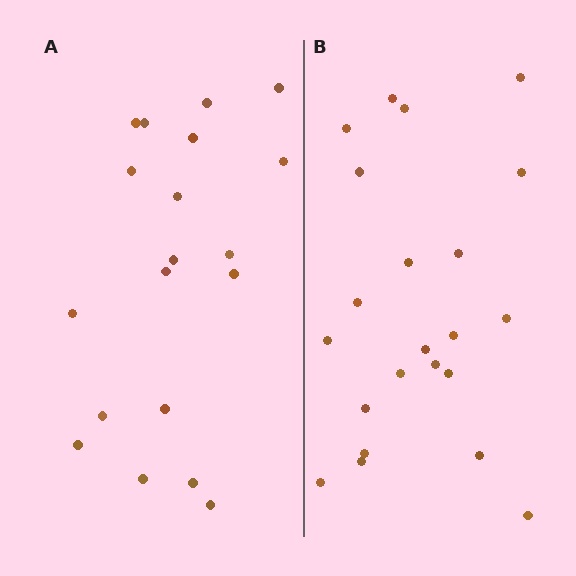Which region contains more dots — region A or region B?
Region B (the right region) has more dots.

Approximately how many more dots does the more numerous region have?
Region B has just a few more — roughly 2 or 3 more dots than region A.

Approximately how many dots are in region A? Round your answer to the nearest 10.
About 20 dots. (The exact count is 19, which rounds to 20.)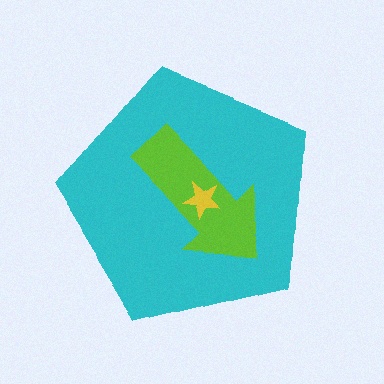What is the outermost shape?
The cyan pentagon.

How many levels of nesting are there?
3.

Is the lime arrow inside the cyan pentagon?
Yes.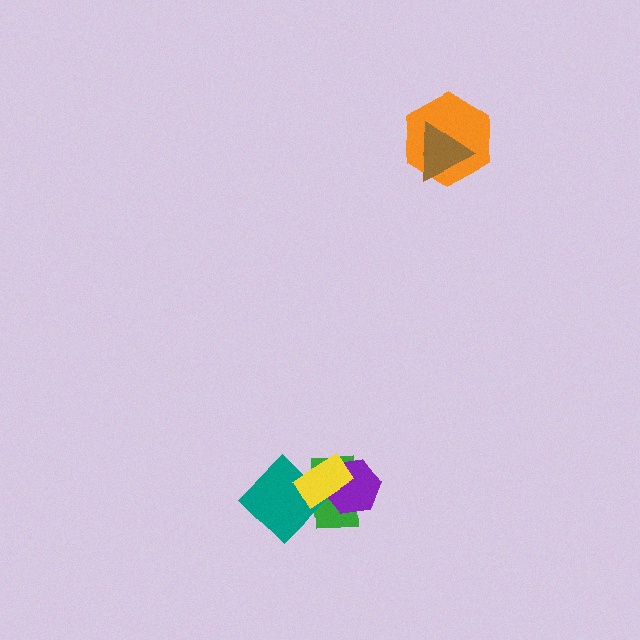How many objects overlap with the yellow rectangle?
3 objects overlap with the yellow rectangle.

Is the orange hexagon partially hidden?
Yes, it is partially covered by another shape.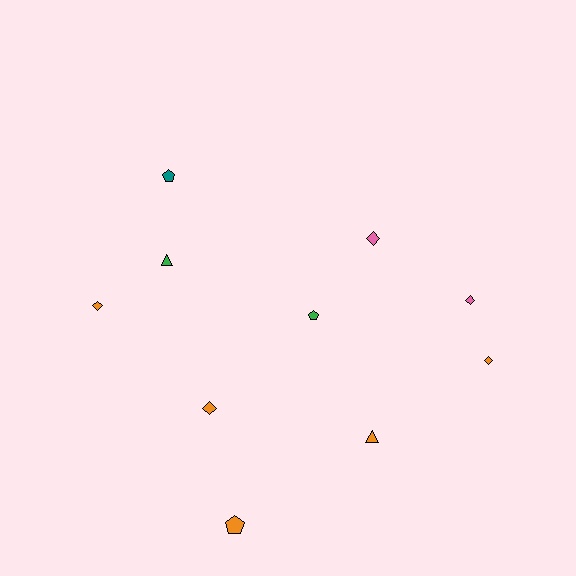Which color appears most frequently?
Orange, with 5 objects.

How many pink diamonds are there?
There are 2 pink diamonds.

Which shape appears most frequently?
Diamond, with 5 objects.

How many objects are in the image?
There are 10 objects.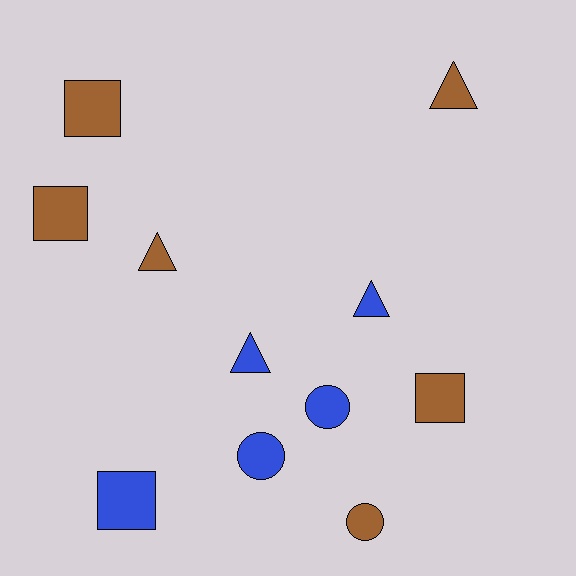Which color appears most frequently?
Brown, with 6 objects.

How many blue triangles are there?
There are 2 blue triangles.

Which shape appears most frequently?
Square, with 4 objects.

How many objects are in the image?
There are 11 objects.